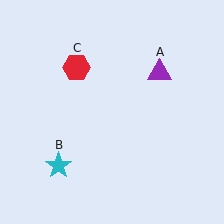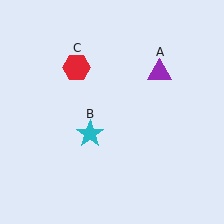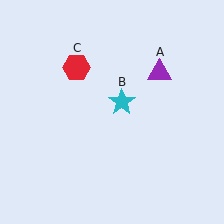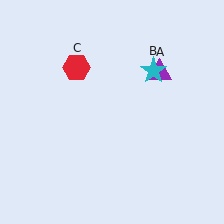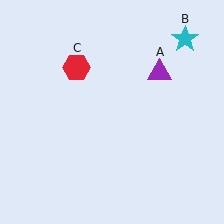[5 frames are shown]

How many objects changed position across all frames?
1 object changed position: cyan star (object B).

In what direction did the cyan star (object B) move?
The cyan star (object B) moved up and to the right.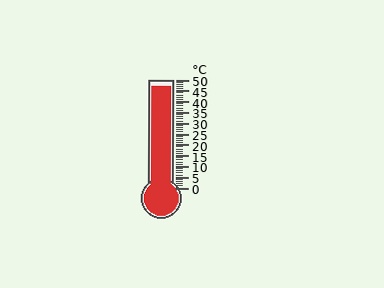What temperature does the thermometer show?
The thermometer shows approximately 47°C.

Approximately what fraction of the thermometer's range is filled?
The thermometer is filled to approximately 95% of its range.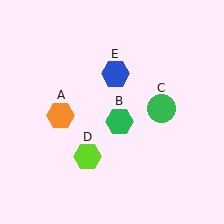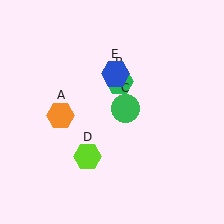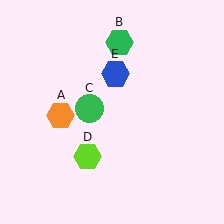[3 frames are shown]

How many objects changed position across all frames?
2 objects changed position: green hexagon (object B), green circle (object C).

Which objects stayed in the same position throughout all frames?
Orange hexagon (object A) and lime hexagon (object D) and blue hexagon (object E) remained stationary.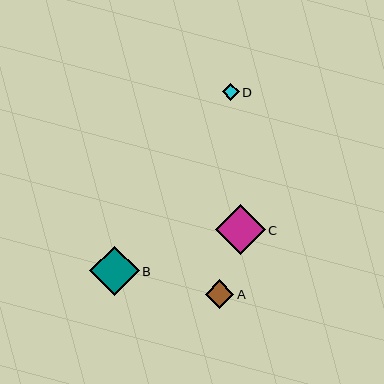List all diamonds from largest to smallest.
From largest to smallest: C, B, A, D.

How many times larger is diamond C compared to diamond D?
Diamond C is approximately 2.9 times the size of diamond D.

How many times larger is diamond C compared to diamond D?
Diamond C is approximately 2.9 times the size of diamond D.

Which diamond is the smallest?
Diamond D is the smallest with a size of approximately 17 pixels.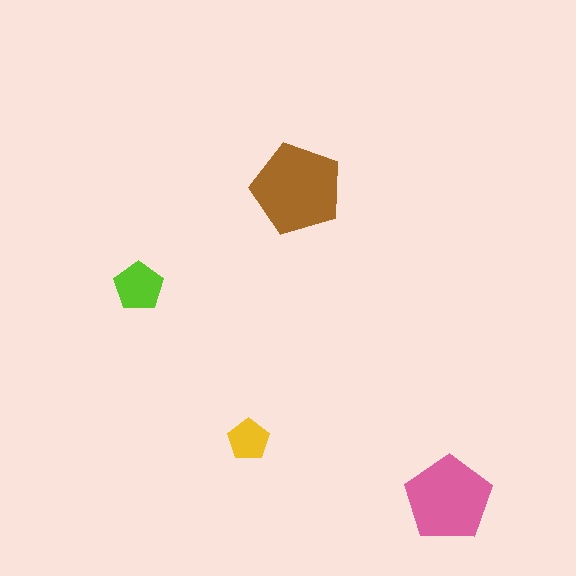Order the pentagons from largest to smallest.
the brown one, the pink one, the lime one, the yellow one.